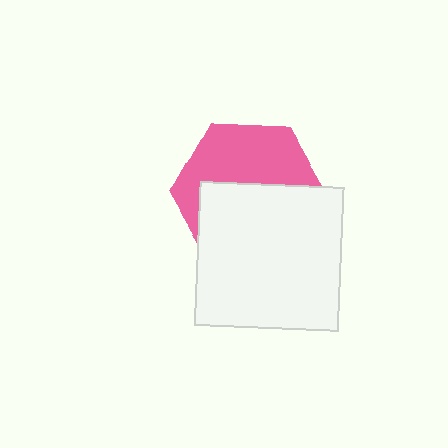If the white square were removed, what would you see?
You would see the complete pink hexagon.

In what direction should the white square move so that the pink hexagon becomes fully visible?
The white square should move down. That is the shortest direction to clear the overlap and leave the pink hexagon fully visible.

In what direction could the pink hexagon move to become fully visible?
The pink hexagon could move up. That would shift it out from behind the white square entirely.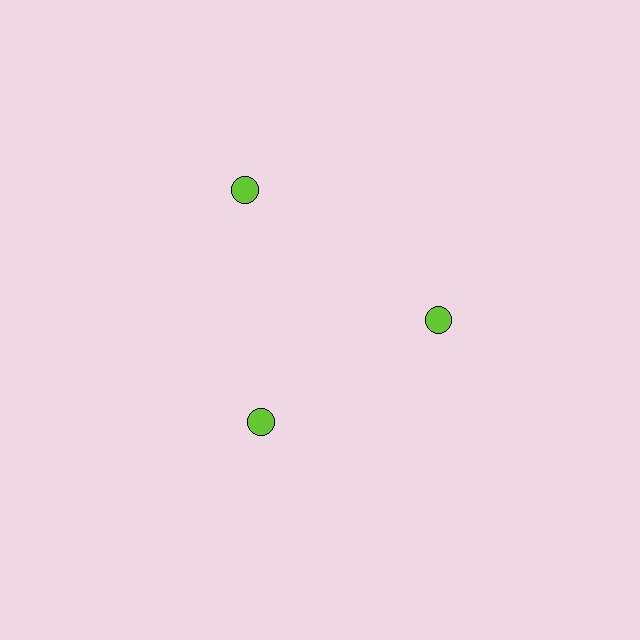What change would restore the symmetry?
The symmetry would be restored by moving it inward, back onto the ring so that all 3 circles sit at equal angles and equal distance from the center.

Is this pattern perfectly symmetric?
No. The 3 lime circles are arranged in a ring, but one element near the 11 o'clock position is pushed outward from the center, breaking the 3-fold rotational symmetry.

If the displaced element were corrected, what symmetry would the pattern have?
It would have 3-fold rotational symmetry — the pattern would map onto itself every 120 degrees.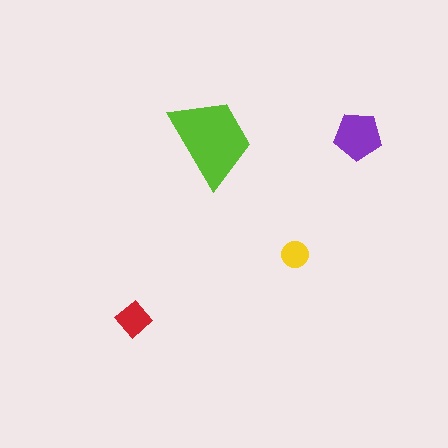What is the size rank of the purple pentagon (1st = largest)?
2nd.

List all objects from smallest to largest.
The yellow circle, the red diamond, the purple pentagon, the lime trapezoid.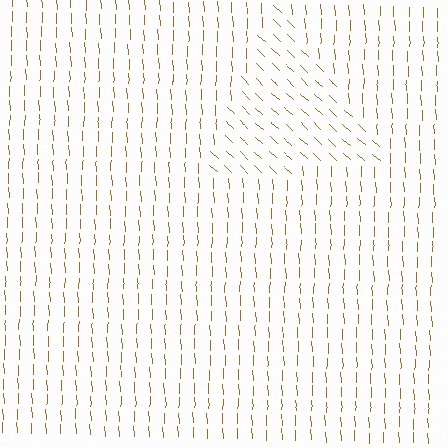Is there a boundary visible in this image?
Yes, there is a texture boundary formed by a change in line orientation.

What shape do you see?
I see a triangle.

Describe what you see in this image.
The image is filled with small brown line segments. A triangle region in the image has lines oriented differently from the surrounding lines, creating a visible texture boundary.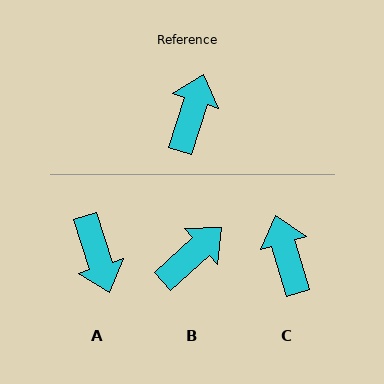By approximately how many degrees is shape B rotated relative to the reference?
Approximately 31 degrees clockwise.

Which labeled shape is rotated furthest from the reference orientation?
A, about 145 degrees away.